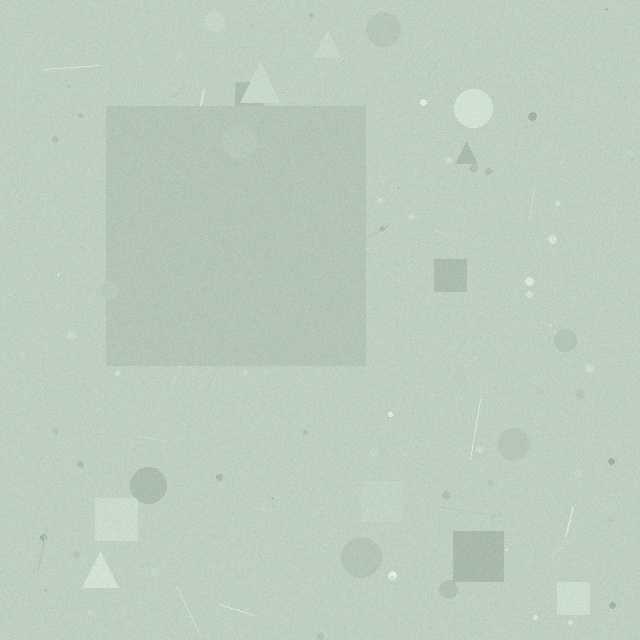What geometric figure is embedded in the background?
A square is embedded in the background.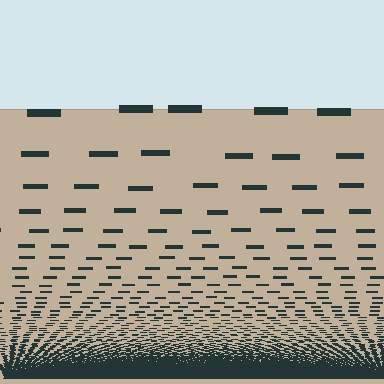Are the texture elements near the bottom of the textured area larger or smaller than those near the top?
Smaller. The gradient is inverted — elements near the bottom are smaller and denser.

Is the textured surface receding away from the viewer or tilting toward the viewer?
The surface appears to tilt toward the viewer. Texture elements get larger and sparser toward the top.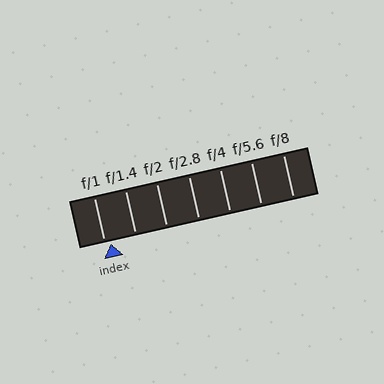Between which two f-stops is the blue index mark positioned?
The index mark is between f/1 and f/1.4.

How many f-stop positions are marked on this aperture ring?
There are 7 f-stop positions marked.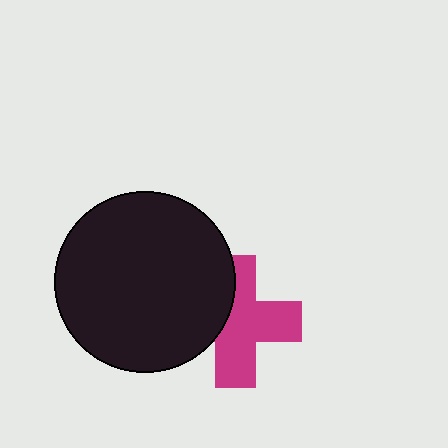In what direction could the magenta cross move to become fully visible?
The magenta cross could move right. That would shift it out from behind the black circle entirely.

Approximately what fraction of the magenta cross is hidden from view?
Roughly 35% of the magenta cross is hidden behind the black circle.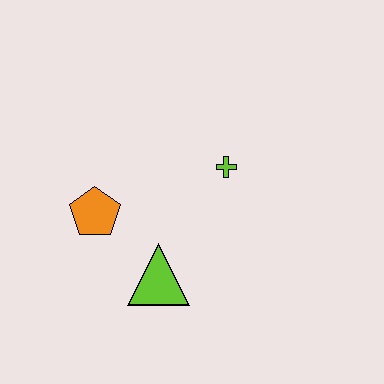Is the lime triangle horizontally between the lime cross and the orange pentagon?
Yes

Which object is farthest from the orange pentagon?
The lime cross is farthest from the orange pentagon.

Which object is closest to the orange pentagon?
The lime triangle is closest to the orange pentagon.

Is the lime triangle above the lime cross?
No